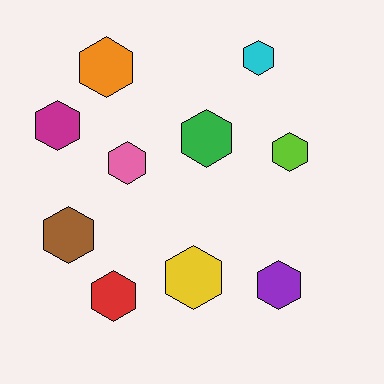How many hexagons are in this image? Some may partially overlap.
There are 10 hexagons.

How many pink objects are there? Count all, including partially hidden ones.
There is 1 pink object.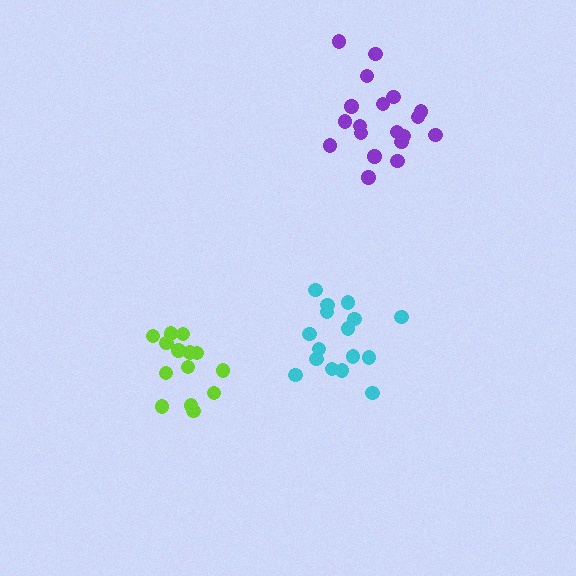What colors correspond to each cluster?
The clusters are colored: lime, cyan, purple.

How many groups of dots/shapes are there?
There are 3 groups.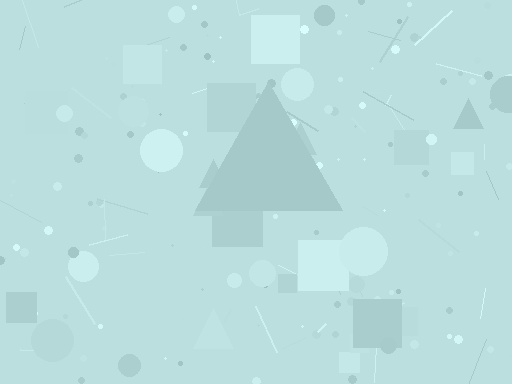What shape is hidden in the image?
A triangle is hidden in the image.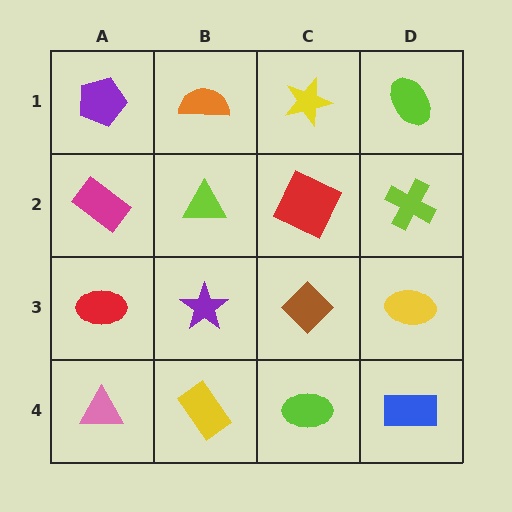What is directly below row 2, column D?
A yellow ellipse.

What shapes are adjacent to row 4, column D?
A yellow ellipse (row 3, column D), a lime ellipse (row 4, column C).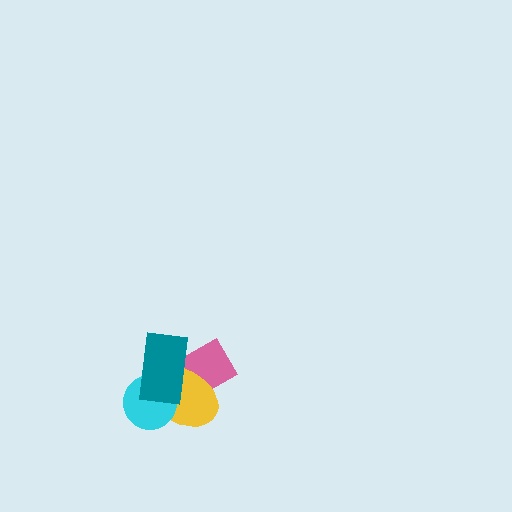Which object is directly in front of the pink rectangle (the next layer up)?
The yellow ellipse is directly in front of the pink rectangle.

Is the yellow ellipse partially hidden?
Yes, it is partially covered by another shape.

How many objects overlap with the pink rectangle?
2 objects overlap with the pink rectangle.